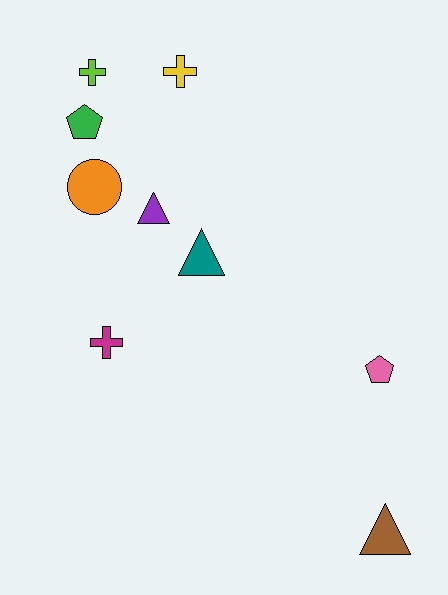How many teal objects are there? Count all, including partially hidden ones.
There is 1 teal object.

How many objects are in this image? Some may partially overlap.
There are 9 objects.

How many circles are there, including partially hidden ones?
There is 1 circle.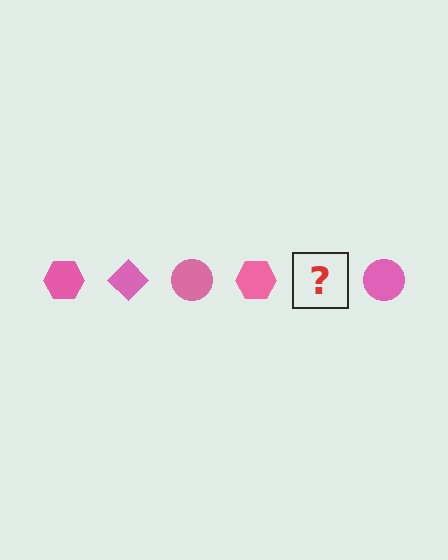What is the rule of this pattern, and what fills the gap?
The rule is that the pattern cycles through hexagon, diamond, circle shapes in pink. The gap should be filled with a pink diamond.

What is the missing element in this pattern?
The missing element is a pink diamond.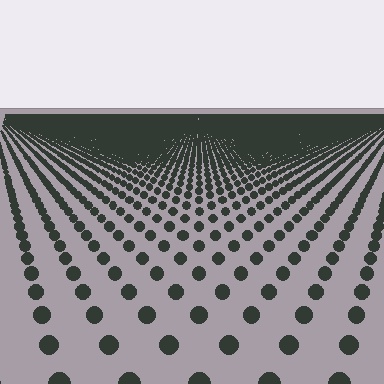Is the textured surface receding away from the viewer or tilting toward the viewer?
The surface is receding away from the viewer. Texture elements get smaller and denser toward the top.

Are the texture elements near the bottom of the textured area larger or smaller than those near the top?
Larger. Near the bottom, elements are closer to the viewer and appear at a bigger on-screen size.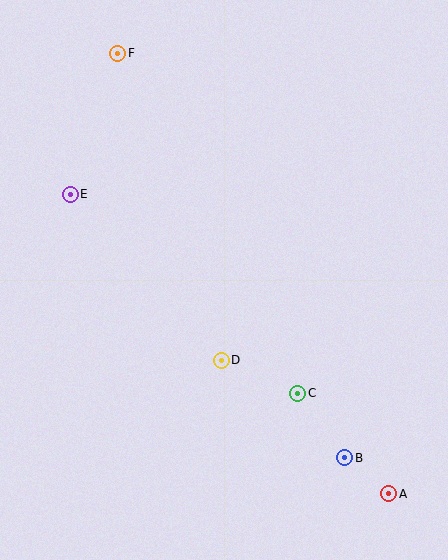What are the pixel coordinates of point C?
Point C is at (298, 393).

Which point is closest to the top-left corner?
Point F is closest to the top-left corner.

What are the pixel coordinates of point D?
Point D is at (221, 360).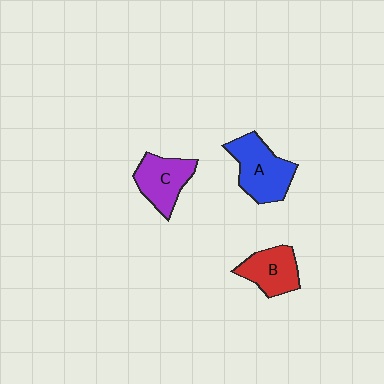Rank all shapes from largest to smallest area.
From largest to smallest: A (blue), C (purple), B (red).